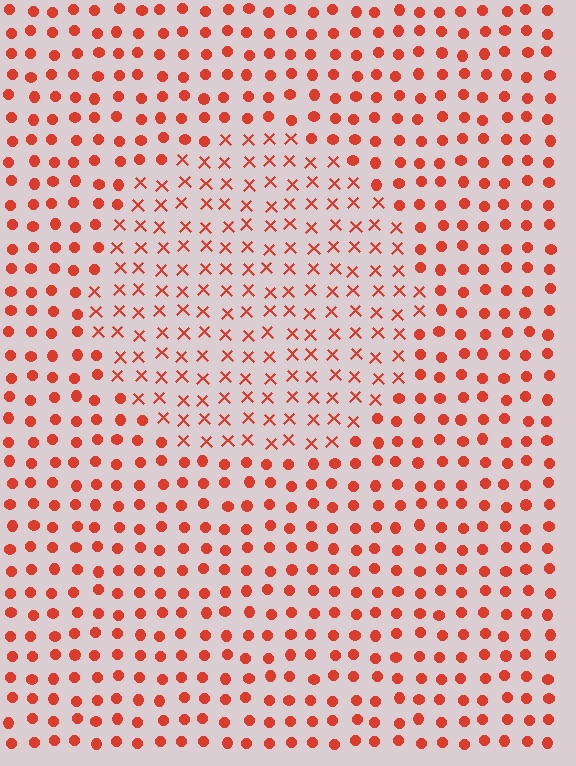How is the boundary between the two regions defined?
The boundary is defined by a change in element shape: X marks inside vs. circles outside. All elements share the same color and spacing.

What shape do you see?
I see a circle.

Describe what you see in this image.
The image is filled with small red elements arranged in a uniform grid. A circle-shaped region contains X marks, while the surrounding area contains circles. The boundary is defined purely by the change in element shape.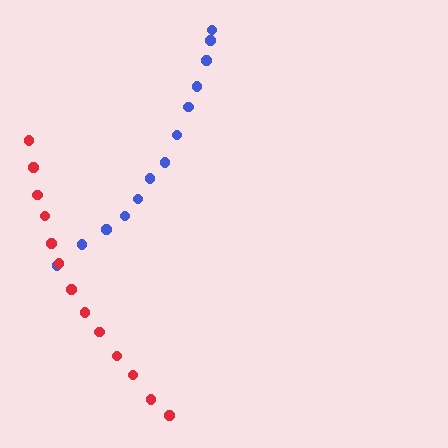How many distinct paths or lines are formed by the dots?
There are 2 distinct paths.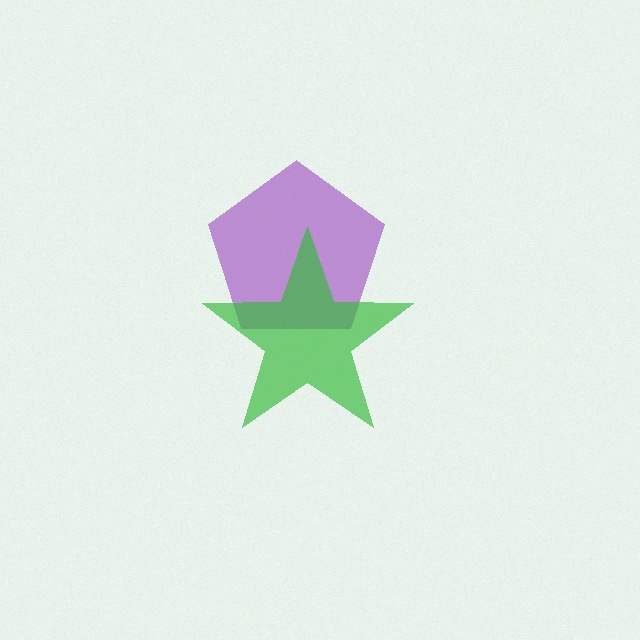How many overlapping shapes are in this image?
There are 2 overlapping shapes in the image.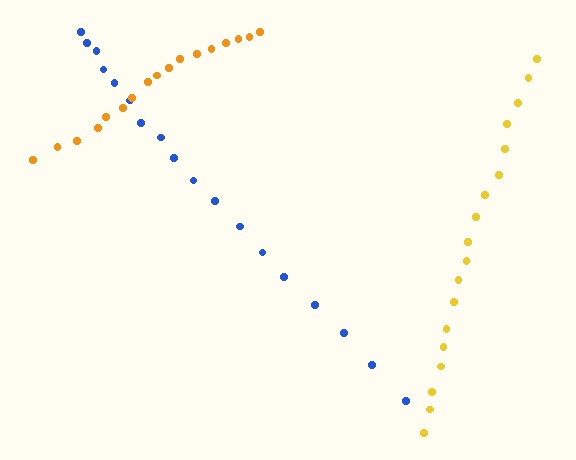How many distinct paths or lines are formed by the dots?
There are 3 distinct paths.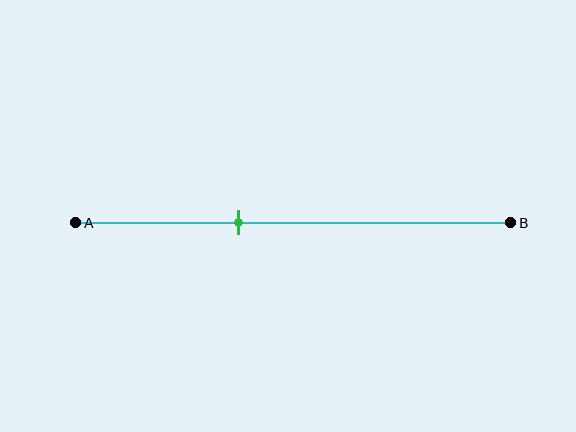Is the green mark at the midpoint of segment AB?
No, the mark is at about 35% from A, not at the 50% midpoint.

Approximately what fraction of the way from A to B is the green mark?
The green mark is approximately 35% of the way from A to B.